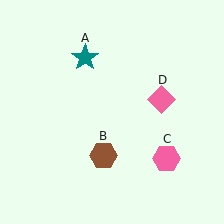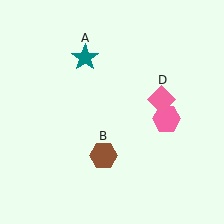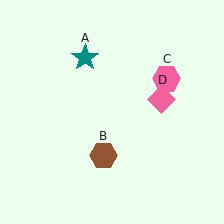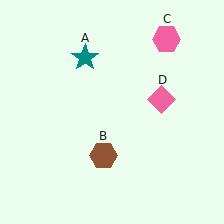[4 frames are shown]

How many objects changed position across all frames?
1 object changed position: pink hexagon (object C).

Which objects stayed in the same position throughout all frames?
Teal star (object A) and brown hexagon (object B) and pink diamond (object D) remained stationary.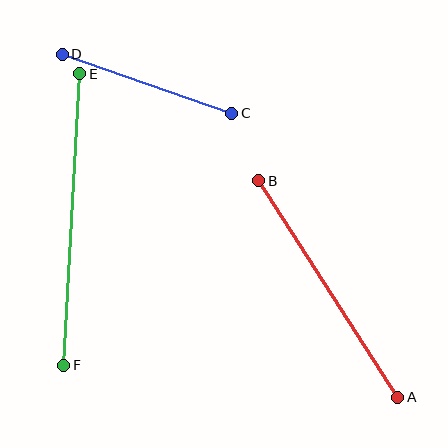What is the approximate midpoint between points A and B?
The midpoint is at approximately (328, 289) pixels.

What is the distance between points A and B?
The distance is approximately 257 pixels.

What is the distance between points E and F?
The distance is approximately 292 pixels.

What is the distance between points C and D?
The distance is approximately 179 pixels.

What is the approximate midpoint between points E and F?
The midpoint is at approximately (72, 219) pixels.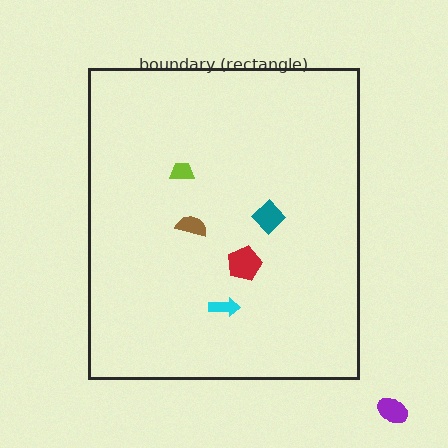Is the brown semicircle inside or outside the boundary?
Inside.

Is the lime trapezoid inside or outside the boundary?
Inside.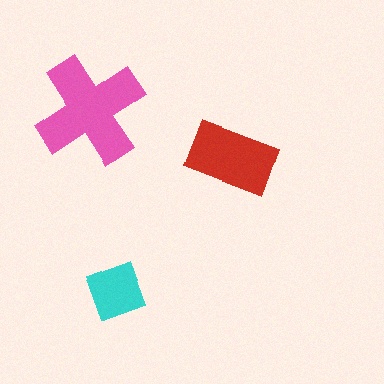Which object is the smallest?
The cyan diamond.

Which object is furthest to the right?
The red rectangle is rightmost.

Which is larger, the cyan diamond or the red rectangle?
The red rectangle.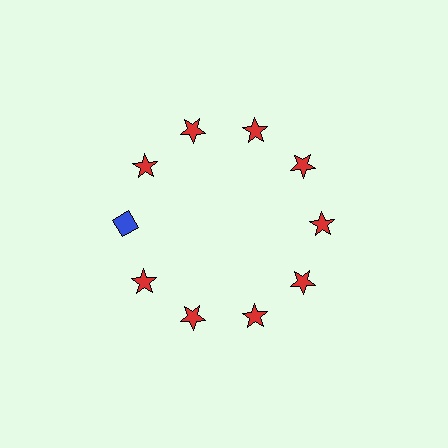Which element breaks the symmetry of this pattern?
The blue diamond at roughly the 9 o'clock position breaks the symmetry. All other shapes are red stars.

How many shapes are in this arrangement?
There are 10 shapes arranged in a ring pattern.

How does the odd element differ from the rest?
It differs in both color (blue instead of red) and shape (diamond instead of star).